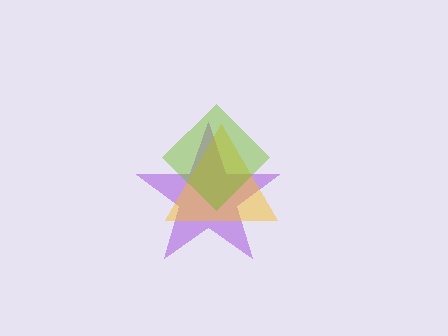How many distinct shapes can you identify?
There are 3 distinct shapes: a purple star, a yellow triangle, a lime diamond.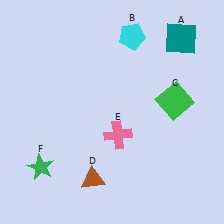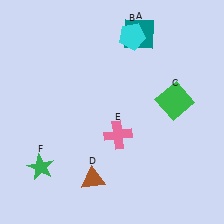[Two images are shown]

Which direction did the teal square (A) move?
The teal square (A) moved left.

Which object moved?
The teal square (A) moved left.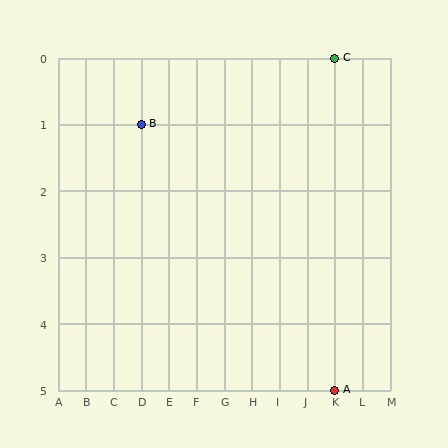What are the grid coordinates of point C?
Point C is at grid coordinates (K, 0).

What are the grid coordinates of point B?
Point B is at grid coordinates (D, 1).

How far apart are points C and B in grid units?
Points C and B are 7 columns and 1 row apart (about 7.1 grid units diagonally).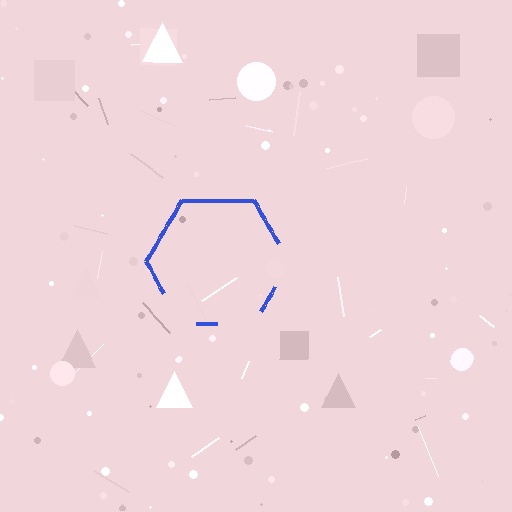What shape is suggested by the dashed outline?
The dashed outline suggests a hexagon.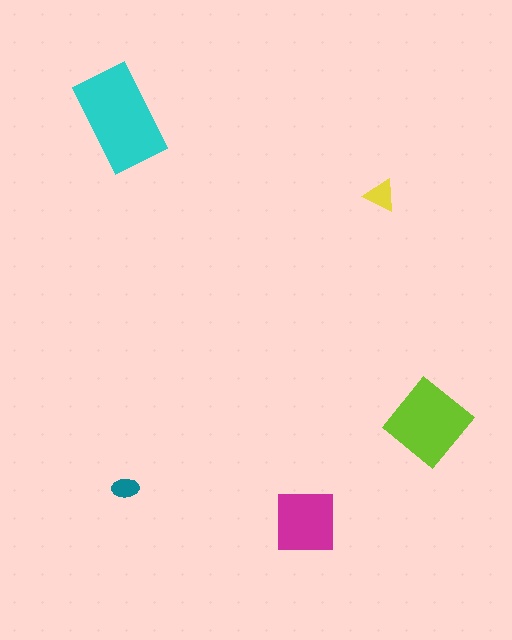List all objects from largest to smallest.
The cyan rectangle, the lime diamond, the magenta square, the yellow triangle, the teal ellipse.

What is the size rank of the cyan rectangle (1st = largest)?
1st.